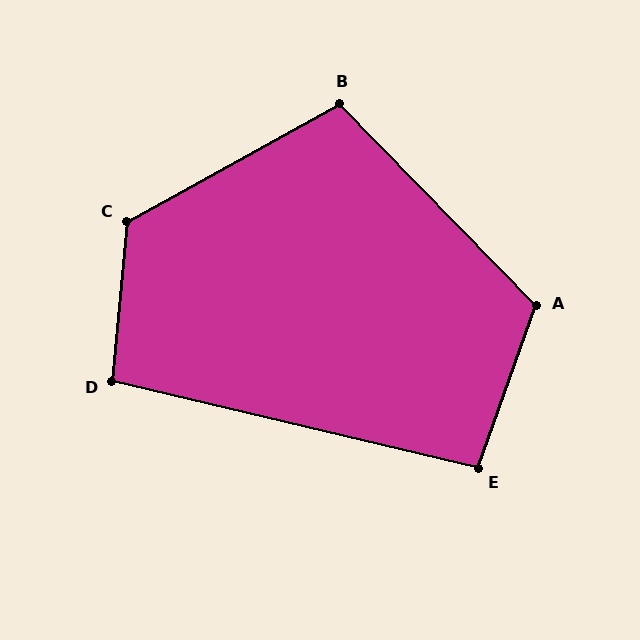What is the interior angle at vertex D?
Approximately 98 degrees (obtuse).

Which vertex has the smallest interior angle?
E, at approximately 96 degrees.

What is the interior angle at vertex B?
Approximately 105 degrees (obtuse).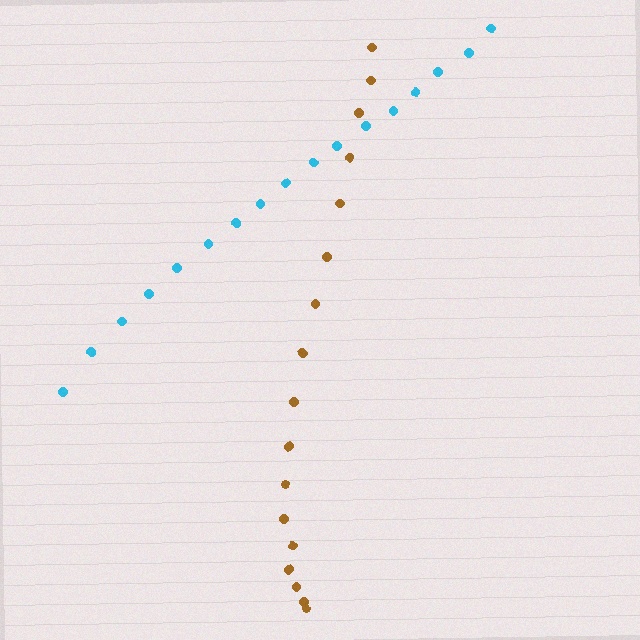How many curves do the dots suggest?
There are 2 distinct paths.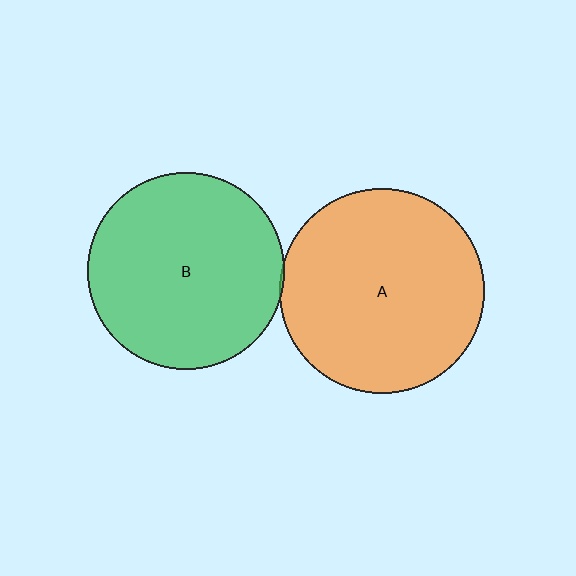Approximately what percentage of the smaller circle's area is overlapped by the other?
Approximately 5%.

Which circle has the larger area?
Circle A (orange).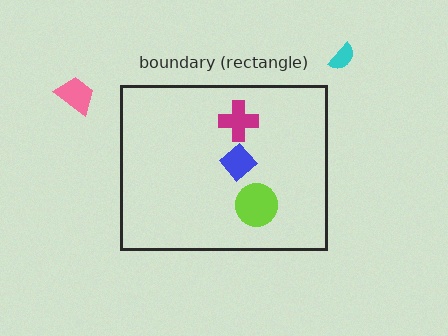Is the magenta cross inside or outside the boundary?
Inside.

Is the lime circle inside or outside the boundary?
Inside.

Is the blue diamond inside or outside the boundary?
Inside.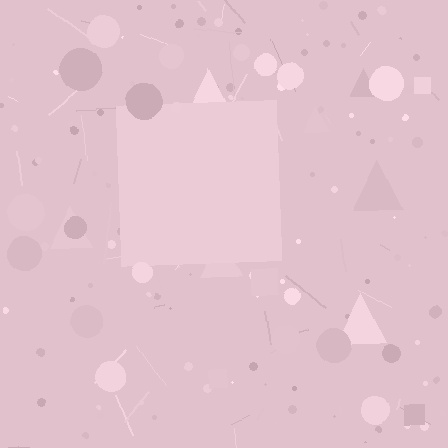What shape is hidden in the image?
A square is hidden in the image.